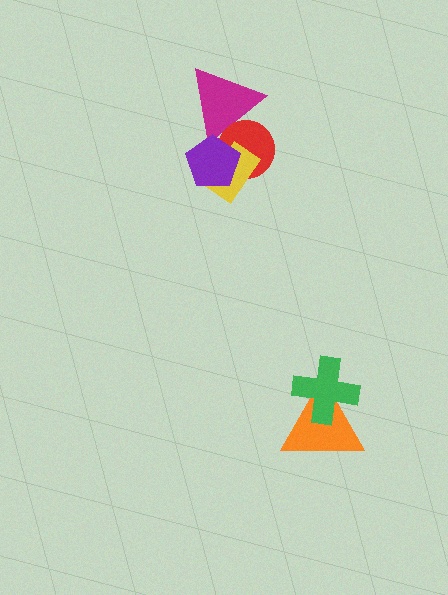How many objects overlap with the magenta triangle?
2 objects overlap with the magenta triangle.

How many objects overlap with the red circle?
3 objects overlap with the red circle.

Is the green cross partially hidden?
No, no other shape covers it.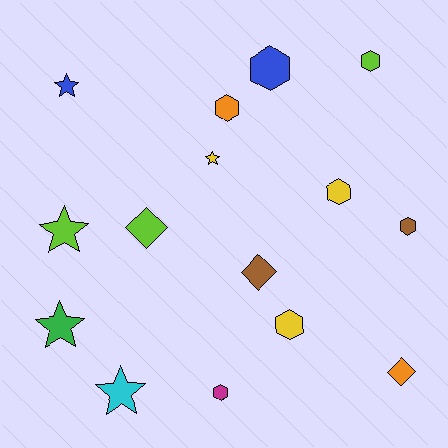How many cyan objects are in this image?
There is 1 cyan object.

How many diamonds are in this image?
There are 3 diamonds.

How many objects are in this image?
There are 15 objects.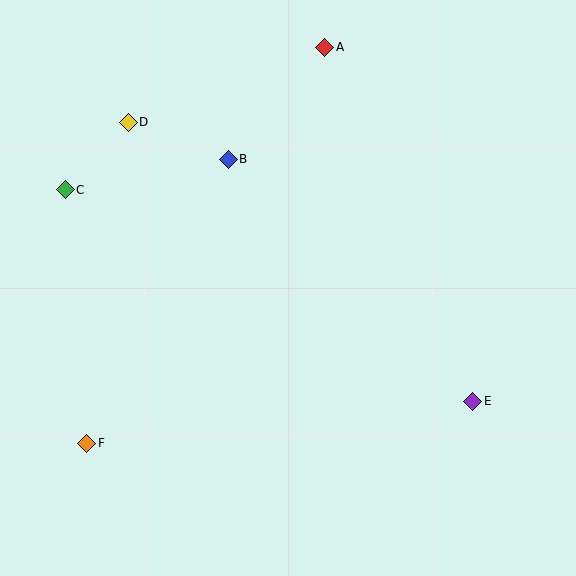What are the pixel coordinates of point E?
Point E is at (473, 401).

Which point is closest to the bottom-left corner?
Point F is closest to the bottom-left corner.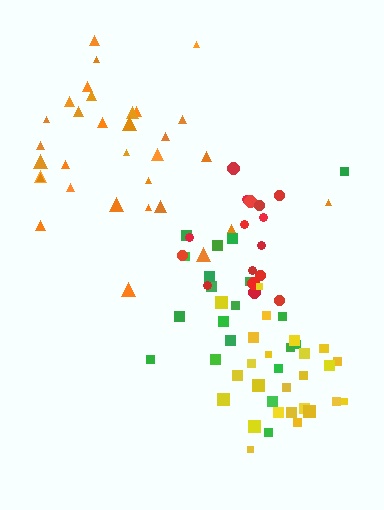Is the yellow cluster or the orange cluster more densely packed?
Yellow.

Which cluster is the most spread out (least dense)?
Green.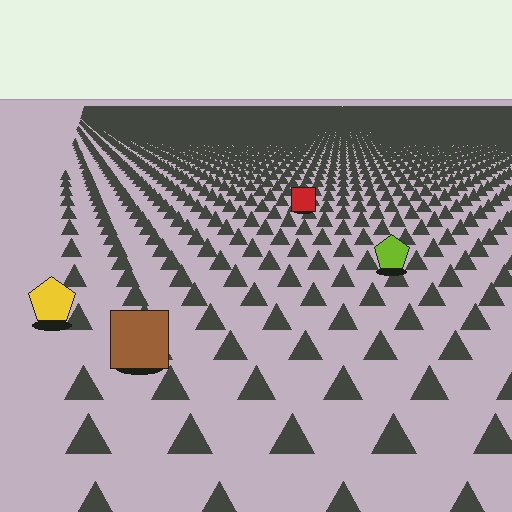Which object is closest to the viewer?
The brown square is closest. The texture marks near it are larger and more spread out.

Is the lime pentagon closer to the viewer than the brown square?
No. The brown square is closer — you can tell from the texture gradient: the ground texture is coarser near it.